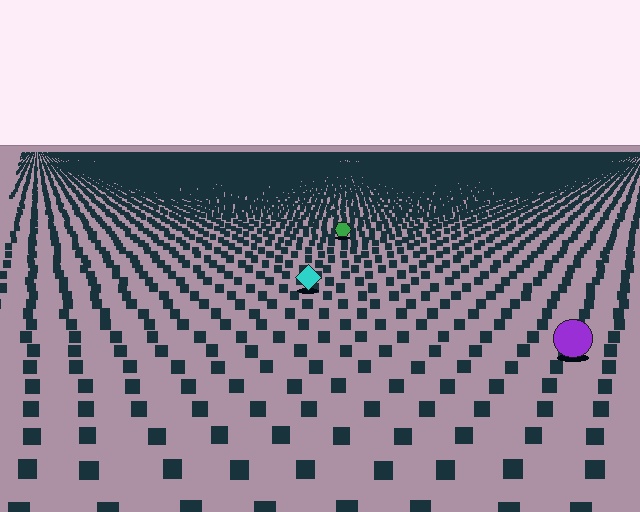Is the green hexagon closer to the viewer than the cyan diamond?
No. The cyan diamond is closer — you can tell from the texture gradient: the ground texture is coarser near it.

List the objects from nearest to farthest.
From nearest to farthest: the purple circle, the cyan diamond, the green hexagon.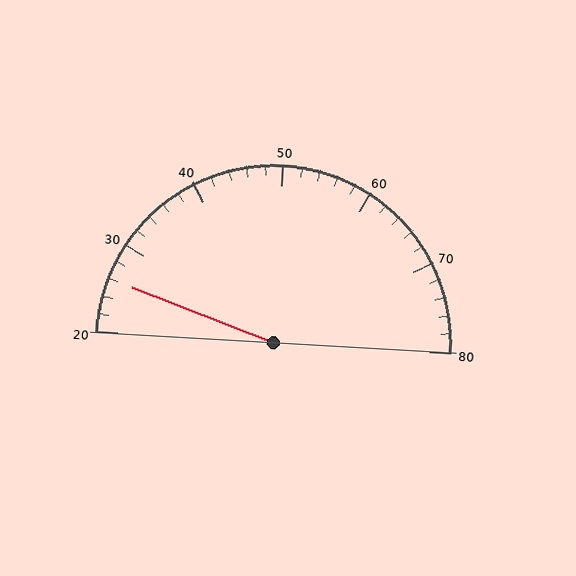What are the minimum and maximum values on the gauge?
The gauge ranges from 20 to 80.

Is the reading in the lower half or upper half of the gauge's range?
The reading is in the lower half of the range (20 to 80).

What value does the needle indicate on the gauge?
The needle indicates approximately 26.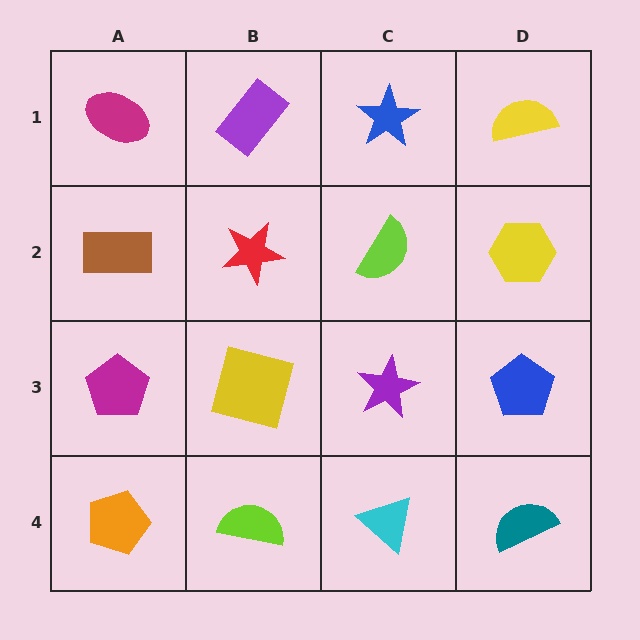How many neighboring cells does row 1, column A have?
2.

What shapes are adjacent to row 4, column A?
A magenta pentagon (row 3, column A), a lime semicircle (row 4, column B).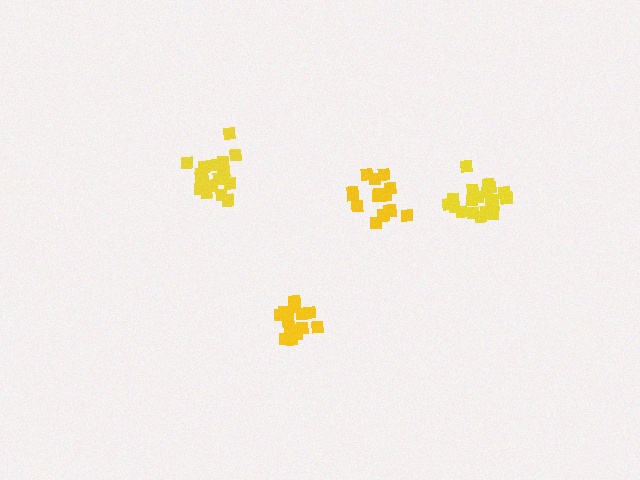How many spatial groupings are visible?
There are 4 spatial groupings.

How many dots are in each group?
Group 1: 18 dots, Group 2: 17 dots, Group 3: 15 dots, Group 4: 20 dots (70 total).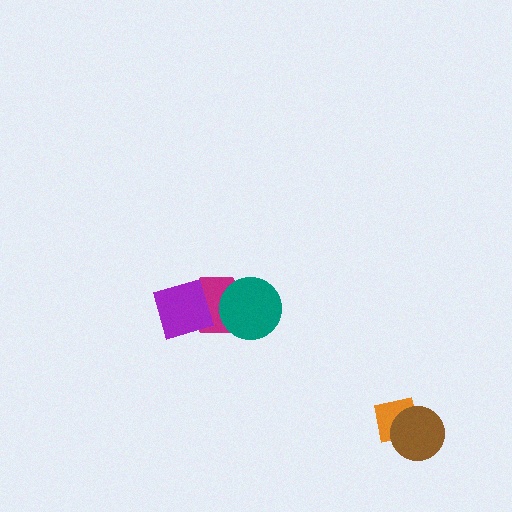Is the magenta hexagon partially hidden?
Yes, it is partially covered by another shape.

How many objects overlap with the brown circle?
1 object overlaps with the brown circle.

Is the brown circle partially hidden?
No, no other shape covers it.